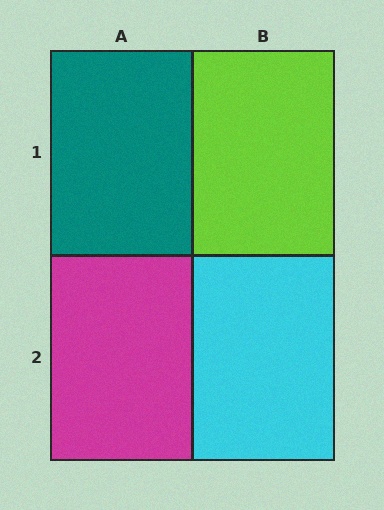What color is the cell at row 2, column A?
Magenta.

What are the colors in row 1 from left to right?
Teal, lime.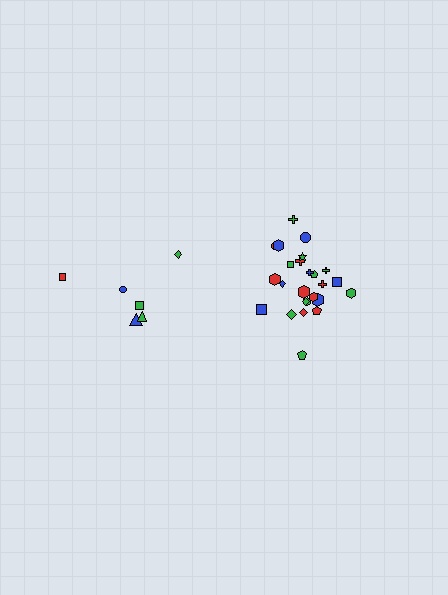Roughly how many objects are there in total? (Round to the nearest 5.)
Roughly 30 objects in total.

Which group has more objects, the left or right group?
The right group.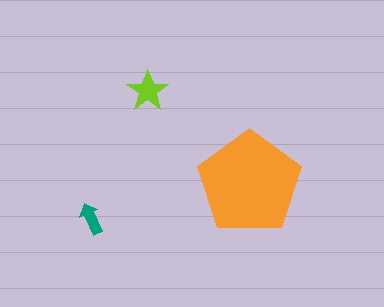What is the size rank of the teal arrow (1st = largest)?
3rd.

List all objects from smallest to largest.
The teal arrow, the lime star, the orange pentagon.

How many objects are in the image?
There are 3 objects in the image.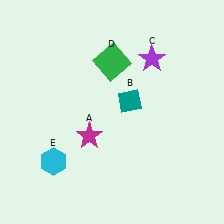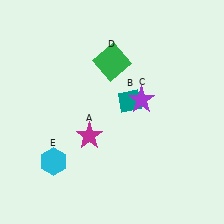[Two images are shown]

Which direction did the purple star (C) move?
The purple star (C) moved down.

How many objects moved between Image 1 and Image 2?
1 object moved between the two images.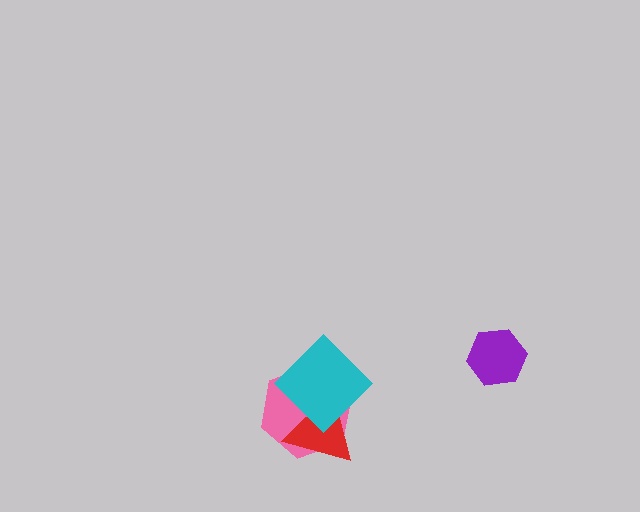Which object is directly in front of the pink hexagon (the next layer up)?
The red triangle is directly in front of the pink hexagon.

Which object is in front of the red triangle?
The cyan diamond is in front of the red triangle.